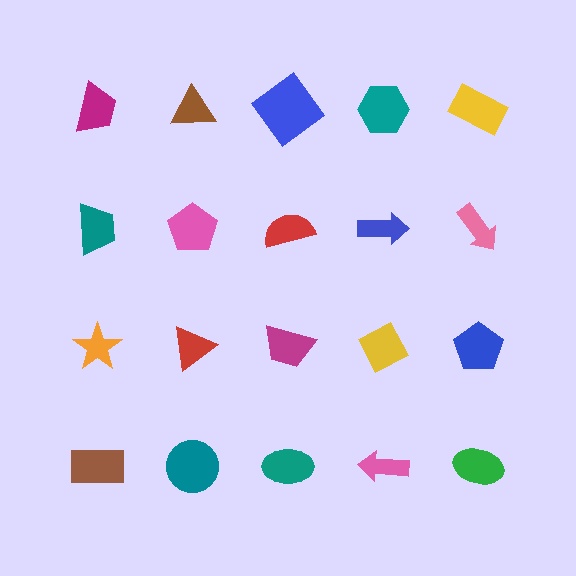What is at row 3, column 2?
A red triangle.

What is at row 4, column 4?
A pink arrow.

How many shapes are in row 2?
5 shapes.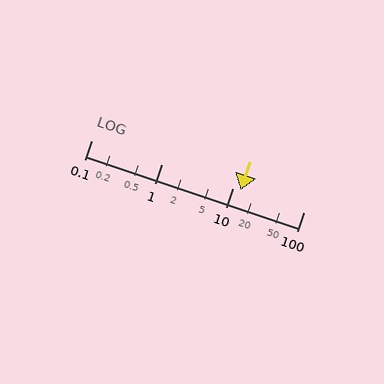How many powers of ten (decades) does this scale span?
The scale spans 3 decades, from 0.1 to 100.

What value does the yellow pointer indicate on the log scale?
The pointer indicates approximately 13.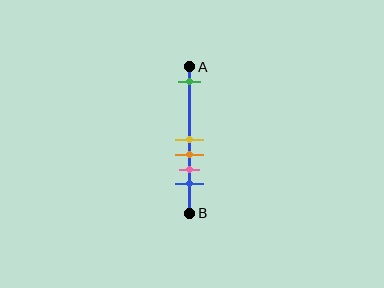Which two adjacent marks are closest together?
The yellow and orange marks are the closest adjacent pair.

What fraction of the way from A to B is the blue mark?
The blue mark is approximately 80% (0.8) of the way from A to B.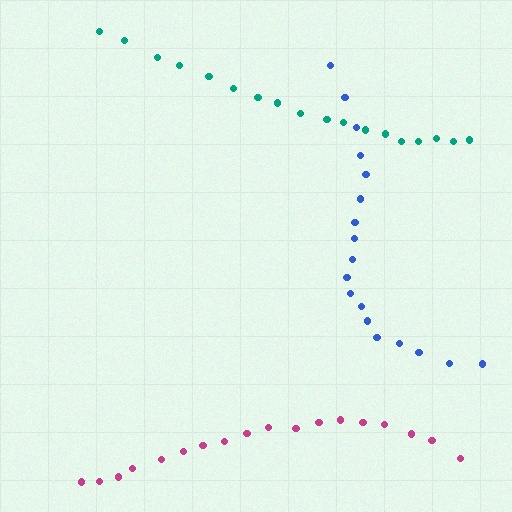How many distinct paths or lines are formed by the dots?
There are 3 distinct paths.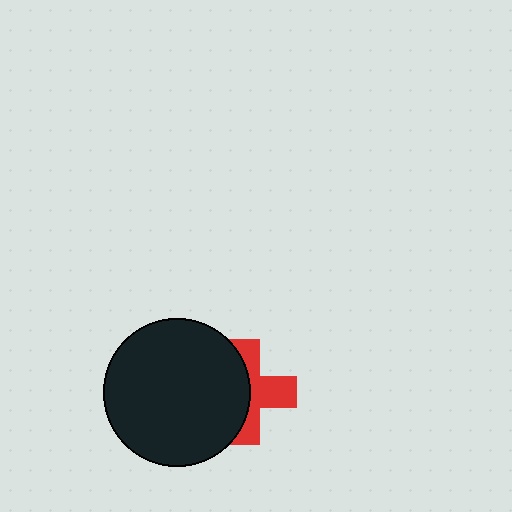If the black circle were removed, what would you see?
You would see the complete red cross.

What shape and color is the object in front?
The object in front is a black circle.